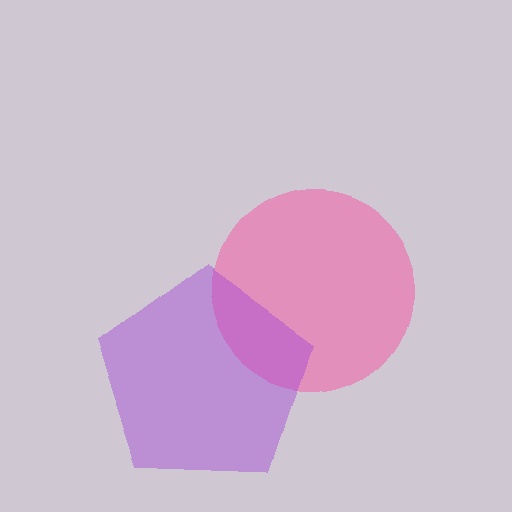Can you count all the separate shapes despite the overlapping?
Yes, there are 2 separate shapes.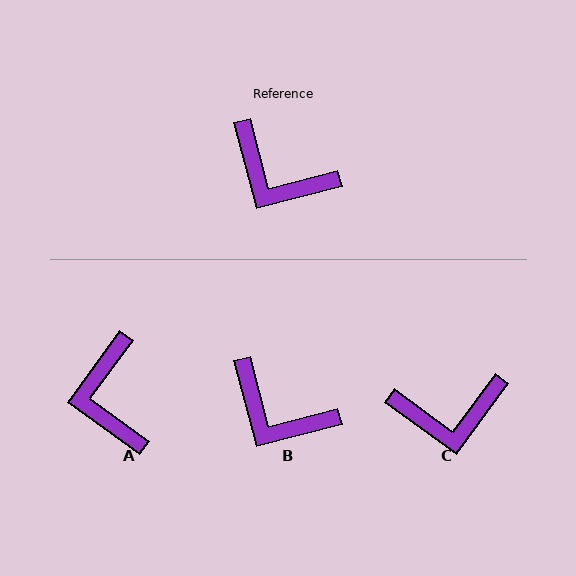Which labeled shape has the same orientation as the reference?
B.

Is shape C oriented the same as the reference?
No, it is off by about 39 degrees.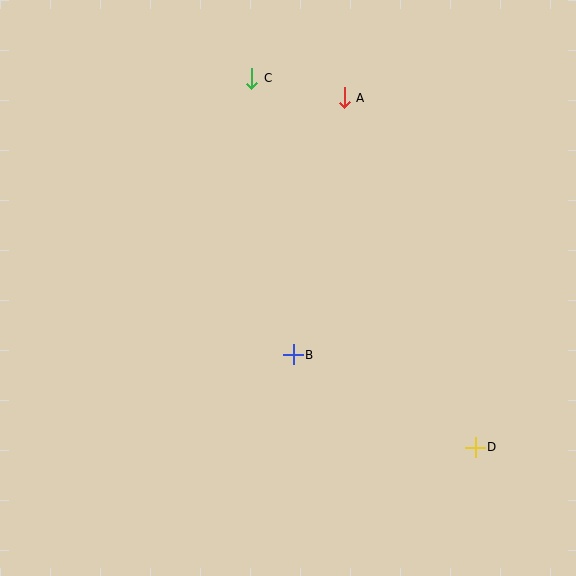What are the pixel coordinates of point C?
Point C is at (252, 78).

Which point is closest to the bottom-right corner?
Point D is closest to the bottom-right corner.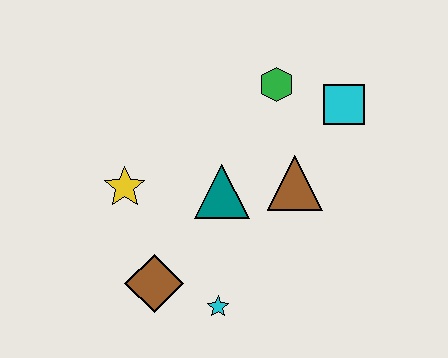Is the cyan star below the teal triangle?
Yes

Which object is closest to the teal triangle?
The brown triangle is closest to the teal triangle.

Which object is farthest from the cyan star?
The cyan square is farthest from the cyan star.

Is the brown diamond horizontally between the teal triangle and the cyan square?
No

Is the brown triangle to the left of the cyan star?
No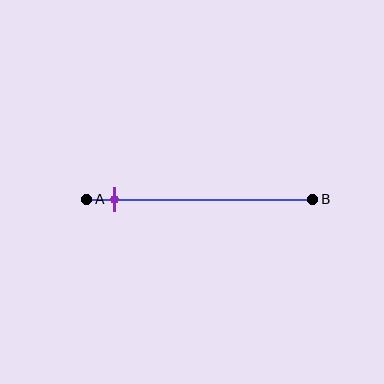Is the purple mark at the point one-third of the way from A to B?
No, the mark is at about 15% from A, not at the 33% one-third point.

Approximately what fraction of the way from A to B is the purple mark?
The purple mark is approximately 15% of the way from A to B.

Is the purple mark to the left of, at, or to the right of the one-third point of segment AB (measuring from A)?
The purple mark is to the left of the one-third point of segment AB.